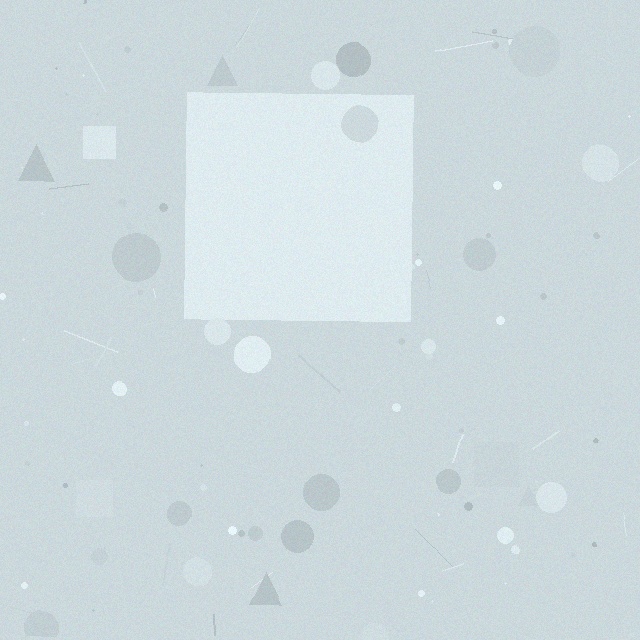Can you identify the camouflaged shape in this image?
The camouflaged shape is a square.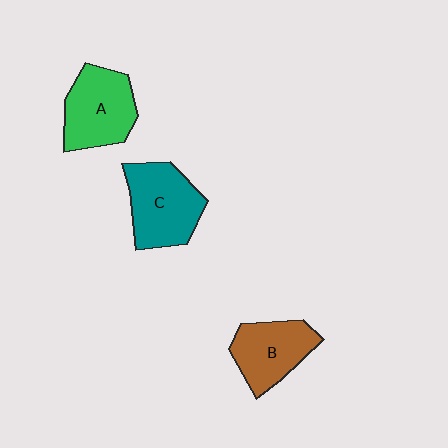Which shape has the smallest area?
Shape B (brown).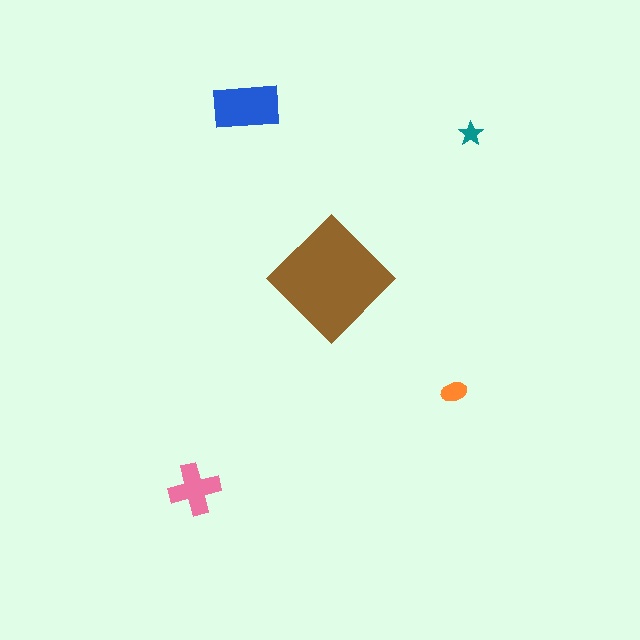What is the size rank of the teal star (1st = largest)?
5th.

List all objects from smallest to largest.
The teal star, the orange ellipse, the pink cross, the blue rectangle, the brown diamond.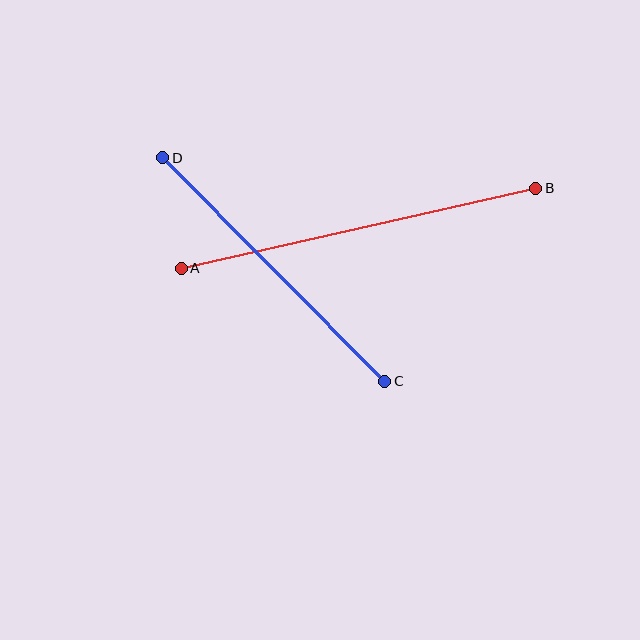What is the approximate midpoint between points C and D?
The midpoint is at approximately (274, 270) pixels.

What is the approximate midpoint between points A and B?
The midpoint is at approximately (359, 228) pixels.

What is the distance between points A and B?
The distance is approximately 363 pixels.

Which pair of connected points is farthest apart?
Points A and B are farthest apart.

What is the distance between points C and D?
The distance is approximately 315 pixels.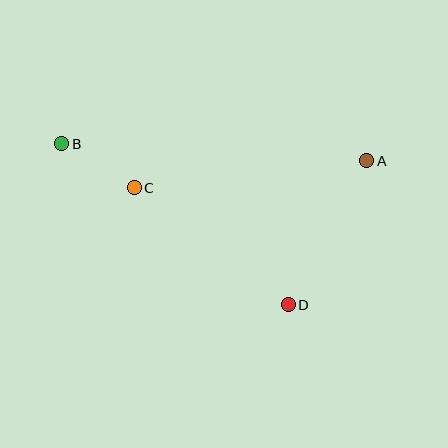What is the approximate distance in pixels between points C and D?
The distance between C and D is approximately 193 pixels.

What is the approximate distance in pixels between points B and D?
The distance between B and D is approximately 278 pixels.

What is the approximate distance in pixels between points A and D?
The distance between A and D is approximately 164 pixels.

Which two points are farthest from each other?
Points A and B are farthest from each other.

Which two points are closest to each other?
Points B and C are closest to each other.